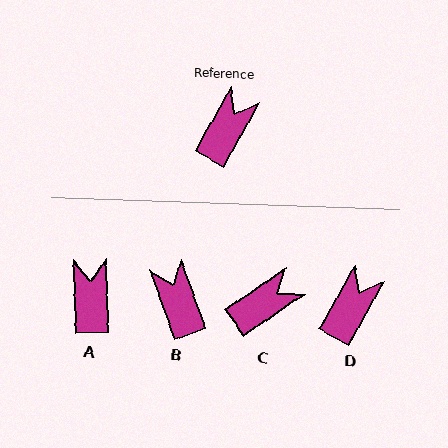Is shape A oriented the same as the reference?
No, it is off by about 31 degrees.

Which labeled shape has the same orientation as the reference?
D.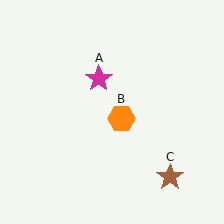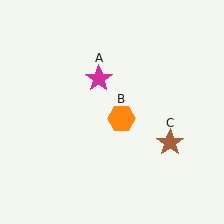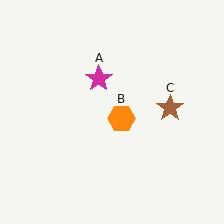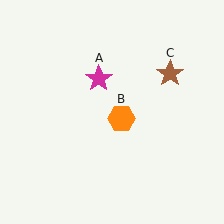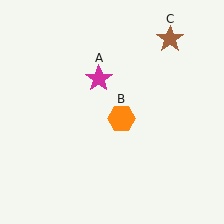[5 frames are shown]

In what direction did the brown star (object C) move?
The brown star (object C) moved up.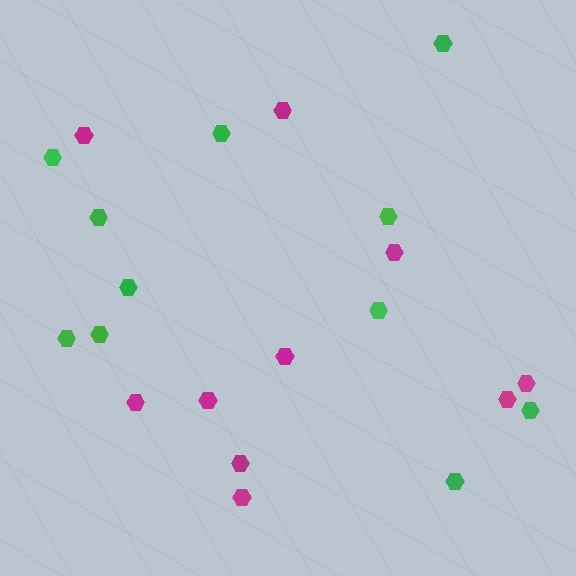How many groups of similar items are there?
There are 2 groups: one group of magenta hexagons (10) and one group of green hexagons (11).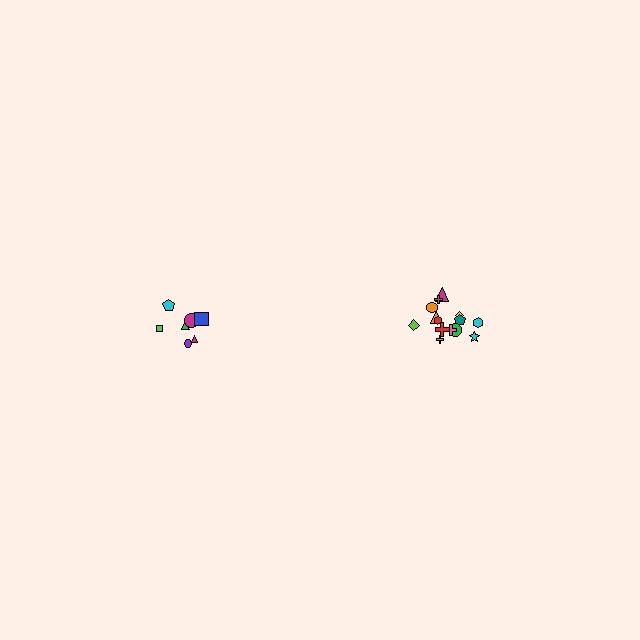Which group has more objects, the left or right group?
The right group.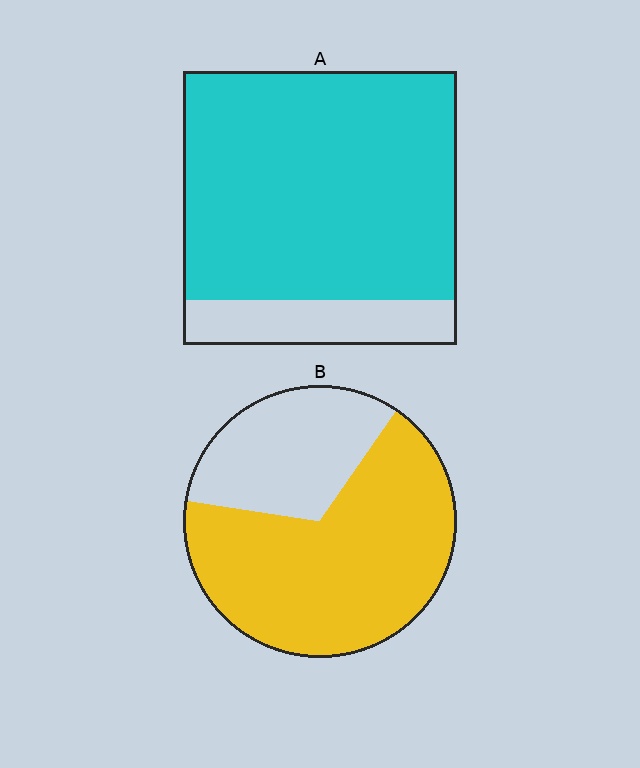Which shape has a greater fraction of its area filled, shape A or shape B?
Shape A.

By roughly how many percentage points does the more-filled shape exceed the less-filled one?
By roughly 15 percentage points (A over B).